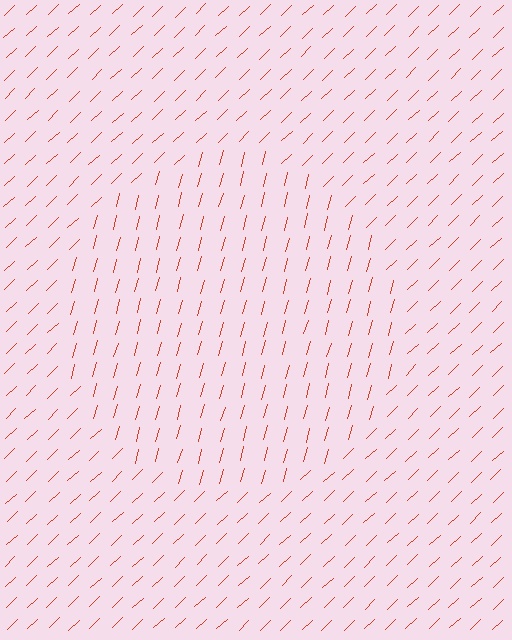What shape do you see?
I see a circle.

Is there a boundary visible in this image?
Yes, there is a texture boundary formed by a change in line orientation.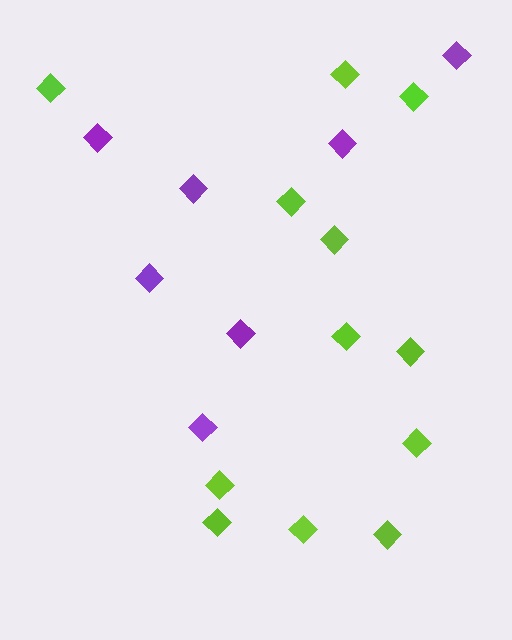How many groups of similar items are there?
There are 2 groups: one group of purple diamonds (7) and one group of lime diamonds (12).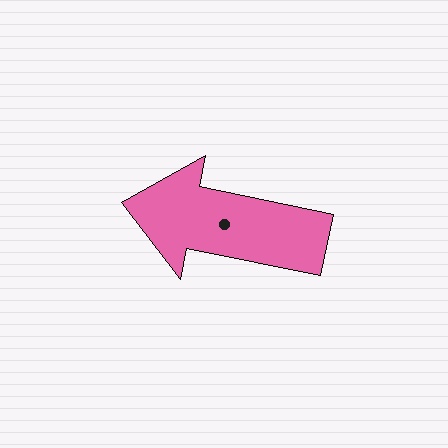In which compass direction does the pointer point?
West.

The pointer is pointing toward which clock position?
Roughly 9 o'clock.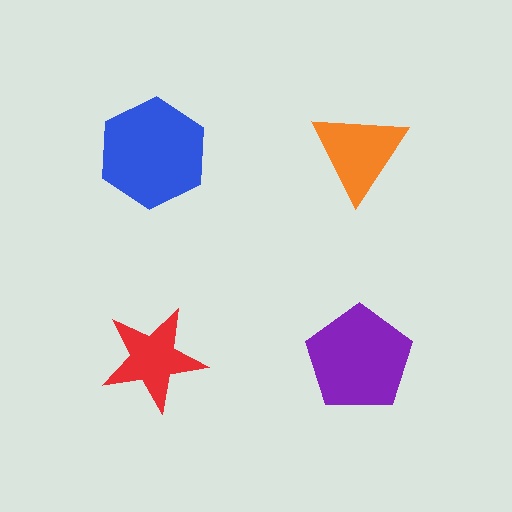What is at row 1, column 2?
An orange triangle.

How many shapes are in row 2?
2 shapes.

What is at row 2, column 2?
A purple pentagon.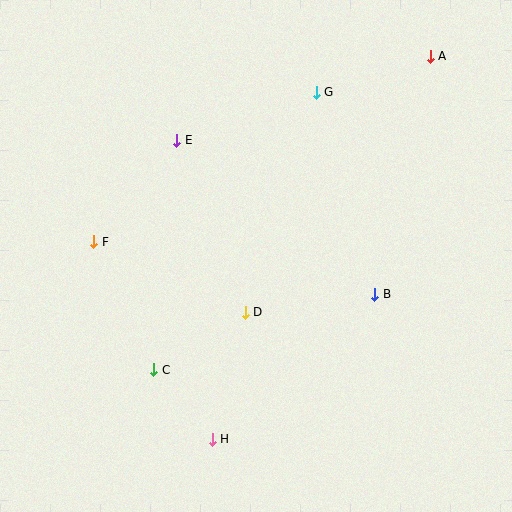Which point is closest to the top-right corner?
Point A is closest to the top-right corner.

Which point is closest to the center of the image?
Point D at (245, 312) is closest to the center.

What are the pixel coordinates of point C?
Point C is at (154, 370).